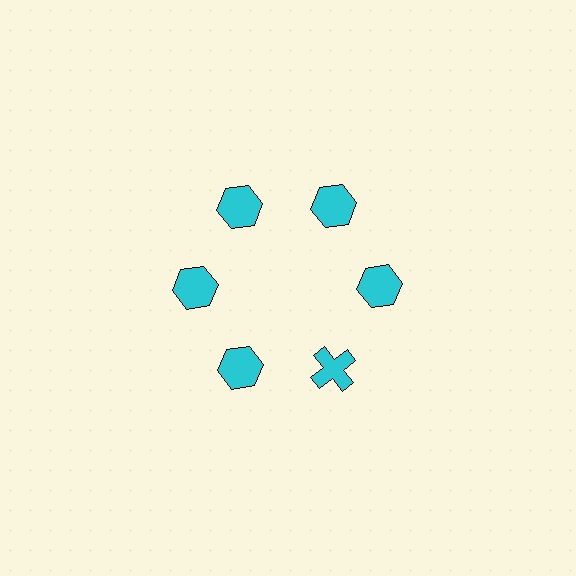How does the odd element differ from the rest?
It has a different shape: cross instead of hexagon.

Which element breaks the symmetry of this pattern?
The cyan cross at roughly the 5 o'clock position breaks the symmetry. All other shapes are cyan hexagons.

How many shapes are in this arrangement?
There are 6 shapes arranged in a ring pattern.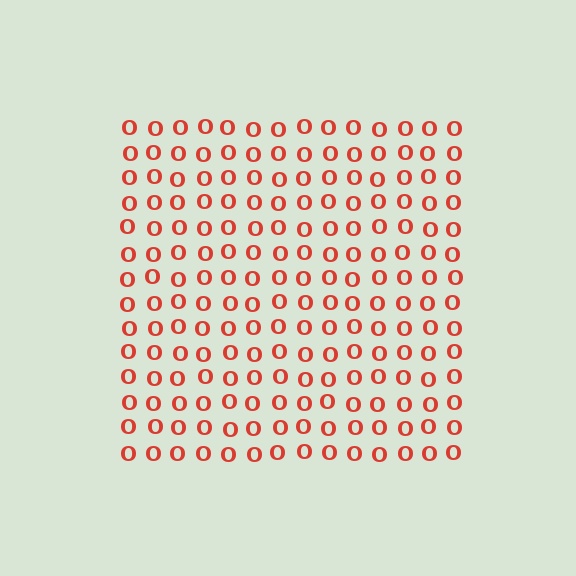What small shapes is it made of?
It is made of small letter O's.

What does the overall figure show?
The overall figure shows a square.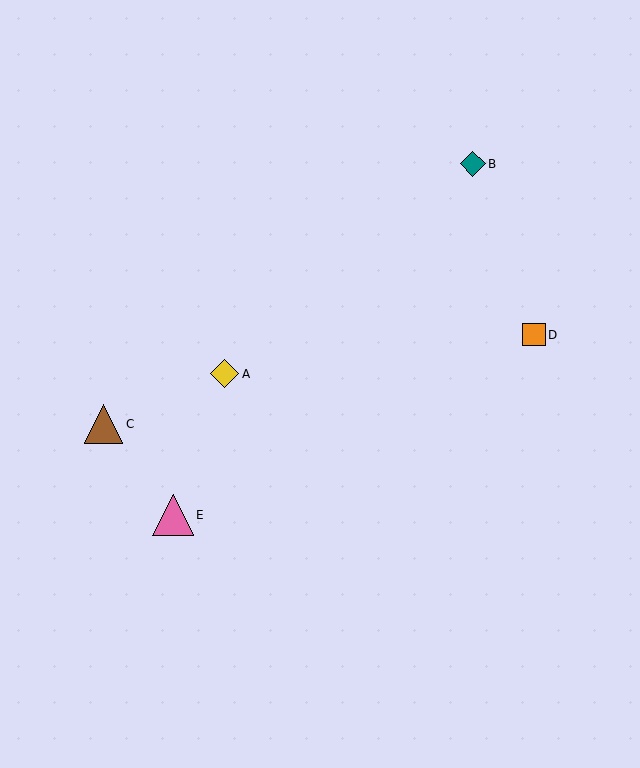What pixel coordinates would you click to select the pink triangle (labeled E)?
Click at (173, 515) to select the pink triangle E.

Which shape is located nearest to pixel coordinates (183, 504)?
The pink triangle (labeled E) at (173, 515) is nearest to that location.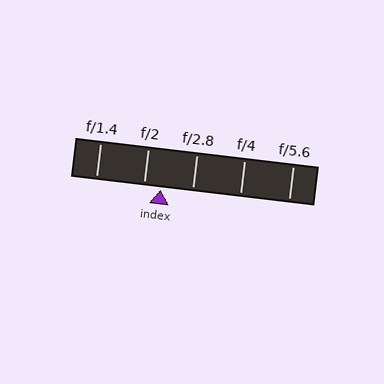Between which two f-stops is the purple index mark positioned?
The index mark is between f/2 and f/2.8.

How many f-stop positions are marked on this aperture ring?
There are 5 f-stop positions marked.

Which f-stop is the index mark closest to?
The index mark is closest to f/2.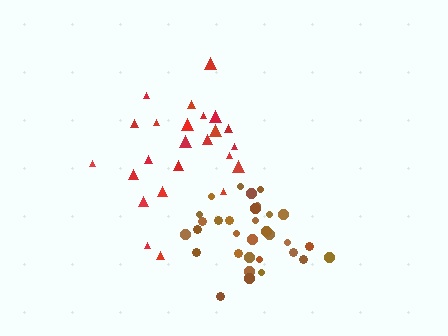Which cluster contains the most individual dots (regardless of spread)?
Brown (32).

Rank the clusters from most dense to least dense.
brown, red.